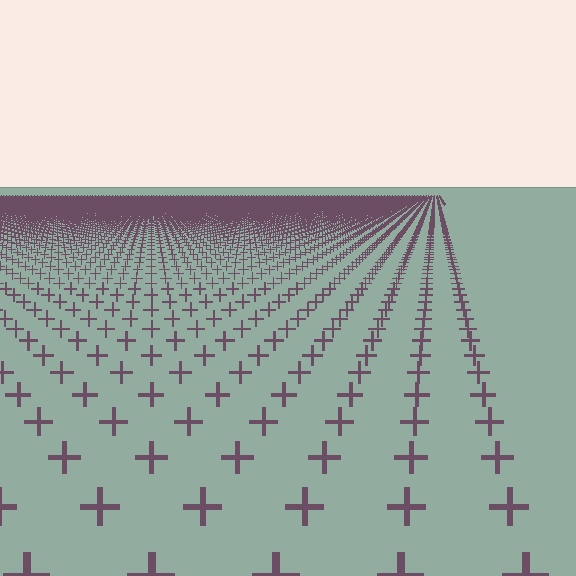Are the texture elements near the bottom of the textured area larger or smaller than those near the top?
Larger. Near the bottom, elements are closer to the viewer and appear at a bigger on-screen size.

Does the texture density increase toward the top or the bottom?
Density increases toward the top.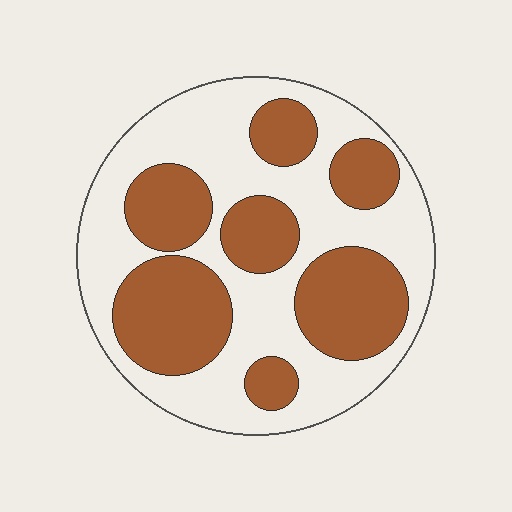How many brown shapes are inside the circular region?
7.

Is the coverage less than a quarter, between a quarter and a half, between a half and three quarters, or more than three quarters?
Between a quarter and a half.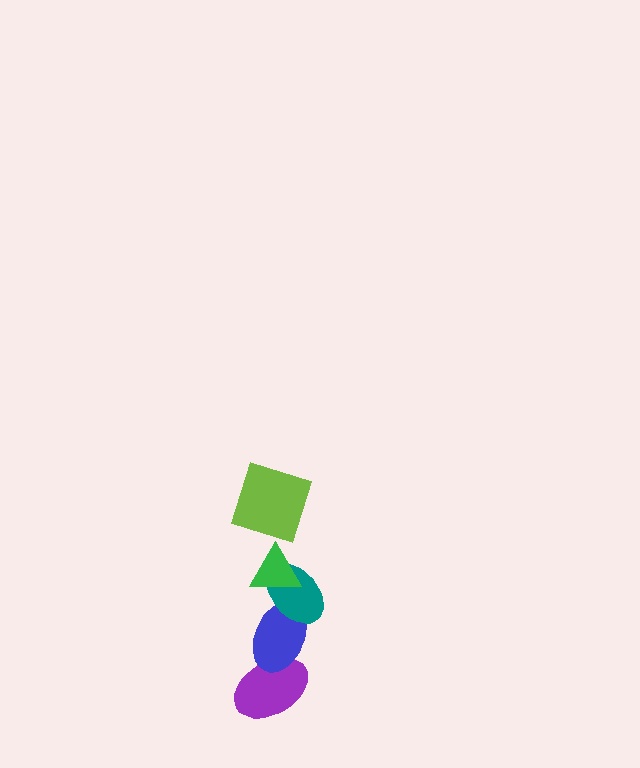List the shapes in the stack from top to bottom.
From top to bottom: the lime square, the green triangle, the teal ellipse, the blue ellipse, the purple ellipse.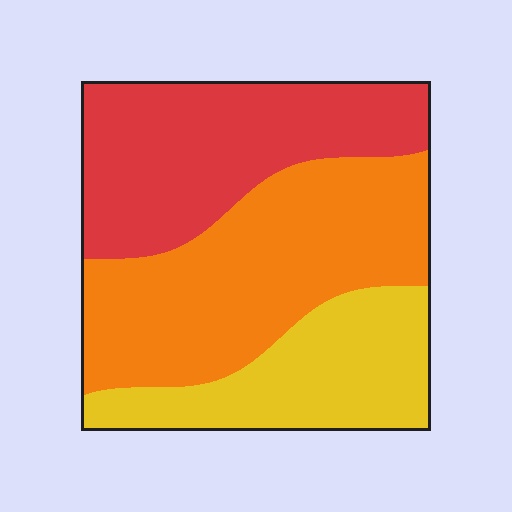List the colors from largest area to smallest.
From largest to smallest: orange, red, yellow.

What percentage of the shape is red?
Red takes up about one third (1/3) of the shape.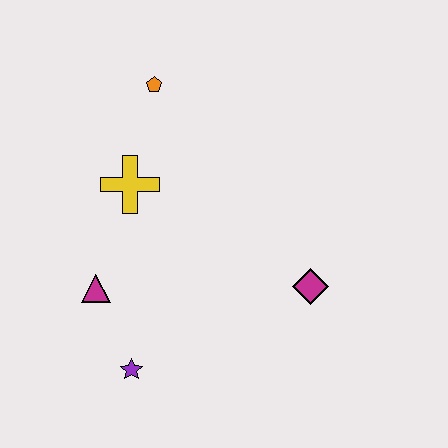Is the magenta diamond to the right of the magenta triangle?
Yes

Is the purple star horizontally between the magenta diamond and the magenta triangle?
Yes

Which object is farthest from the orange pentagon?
The purple star is farthest from the orange pentagon.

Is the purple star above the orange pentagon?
No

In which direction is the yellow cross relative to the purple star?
The yellow cross is above the purple star.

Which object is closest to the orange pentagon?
The yellow cross is closest to the orange pentagon.